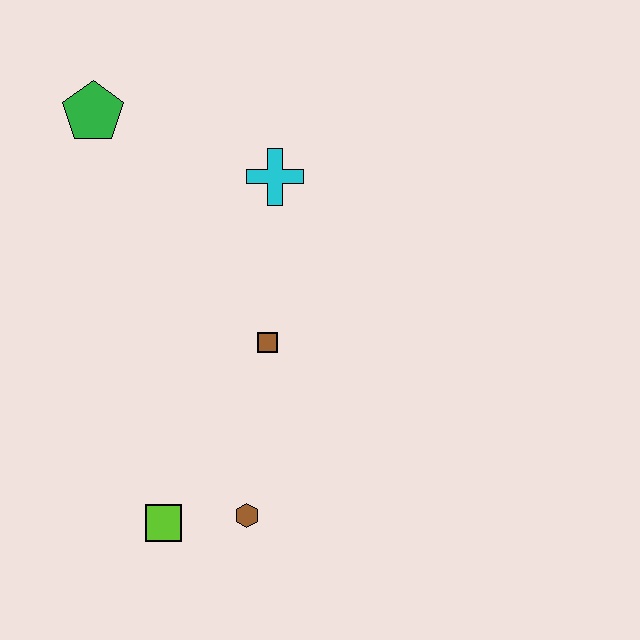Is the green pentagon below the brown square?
No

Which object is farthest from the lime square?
The green pentagon is farthest from the lime square.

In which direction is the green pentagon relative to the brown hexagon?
The green pentagon is above the brown hexagon.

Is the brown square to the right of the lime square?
Yes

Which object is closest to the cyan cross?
The brown square is closest to the cyan cross.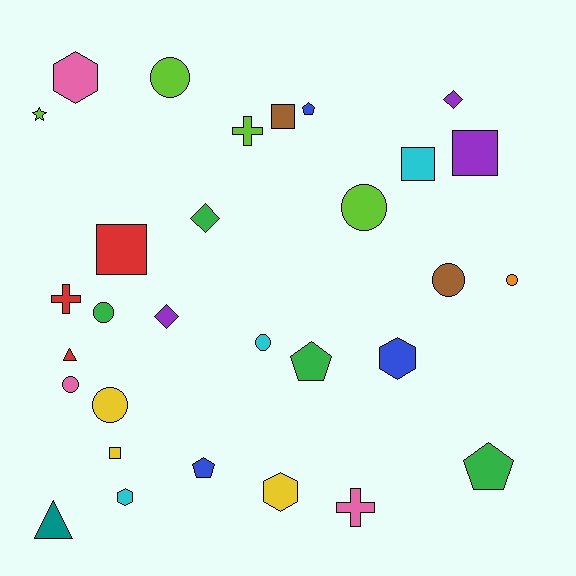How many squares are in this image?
There are 5 squares.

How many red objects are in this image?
There are 3 red objects.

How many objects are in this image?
There are 30 objects.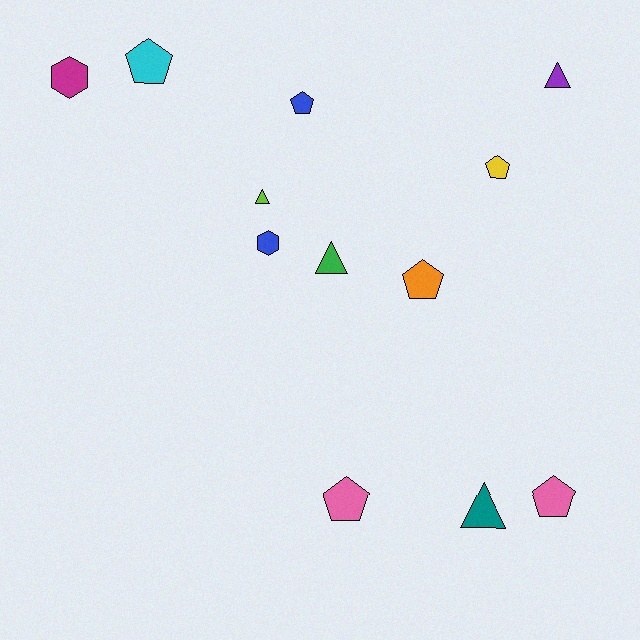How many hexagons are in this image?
There are 2 hexagons.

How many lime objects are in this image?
There is 1 lime object.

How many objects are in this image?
There are 12 objects.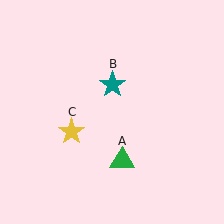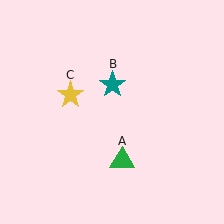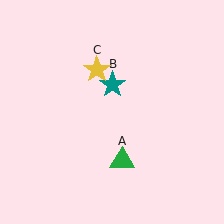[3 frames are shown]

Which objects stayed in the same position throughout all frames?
Green triangle (object A) and teal star (object B) remained stationary.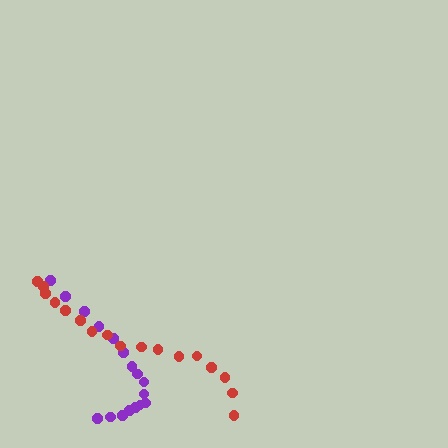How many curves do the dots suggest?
There are 2 distinct paths.